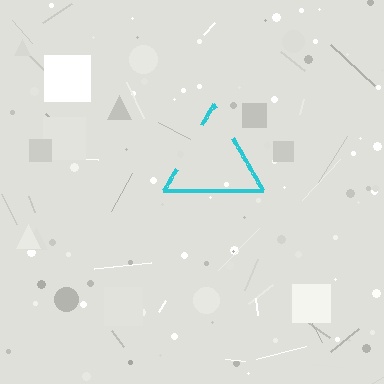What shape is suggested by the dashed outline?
The dashed outline suggests a triangle.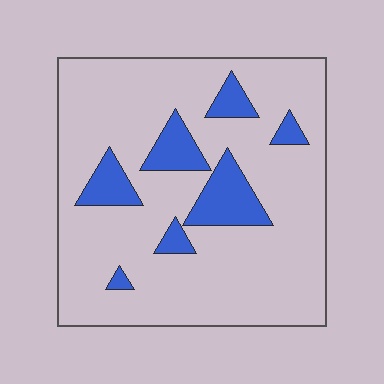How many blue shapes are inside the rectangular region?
7.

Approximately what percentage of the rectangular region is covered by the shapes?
Approximately 15%.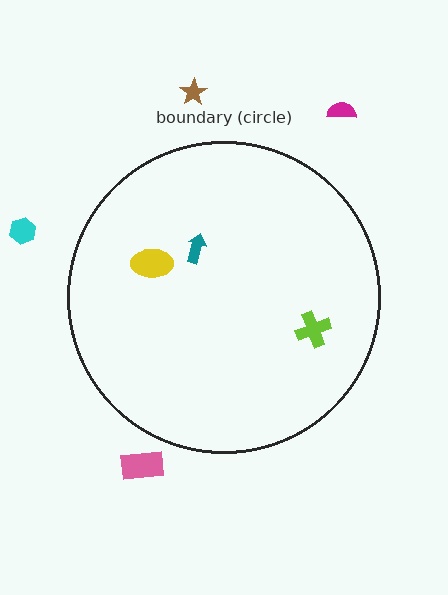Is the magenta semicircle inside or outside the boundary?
Outside.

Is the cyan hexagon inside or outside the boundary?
Outside.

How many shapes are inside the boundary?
3 inside, 4 outside.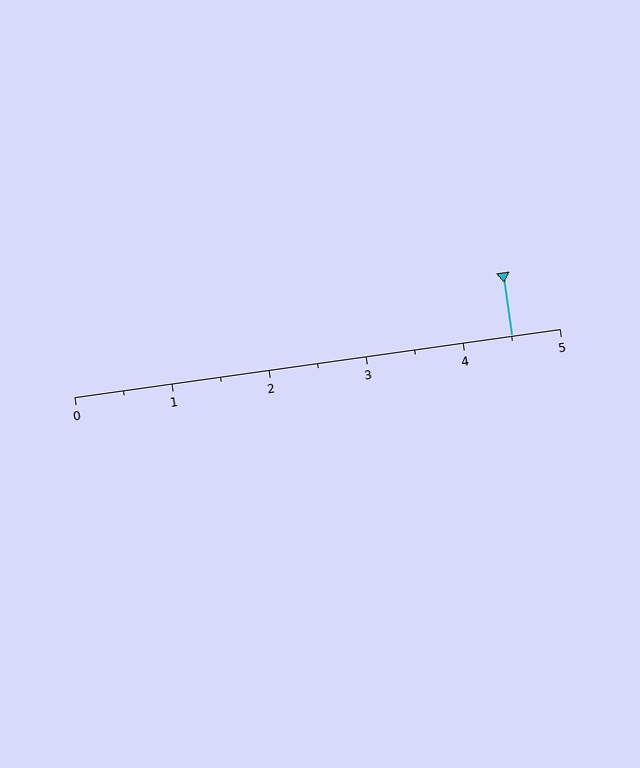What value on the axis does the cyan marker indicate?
The marker indicates approximately 4.5.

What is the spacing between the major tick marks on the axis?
The major ticks are spaced 1 apart.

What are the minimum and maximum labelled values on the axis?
The axis runs from 0 to 5.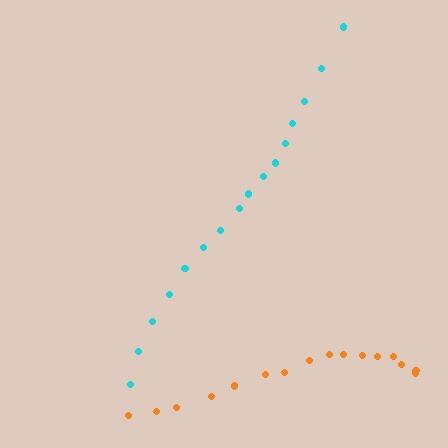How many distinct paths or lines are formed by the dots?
There are 2 distinct paths.